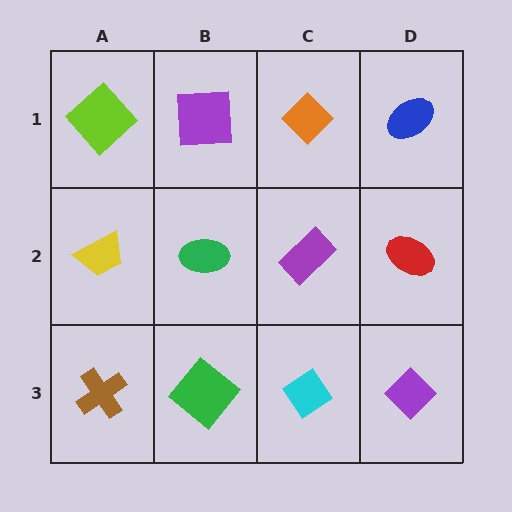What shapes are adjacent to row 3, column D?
A red ellipse (row 2, column D), a cyan diamond (row 3, column C).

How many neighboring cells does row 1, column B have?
3.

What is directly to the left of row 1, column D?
An orange diamond.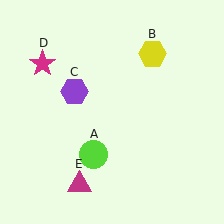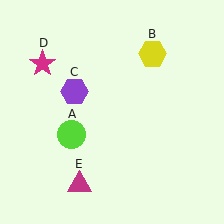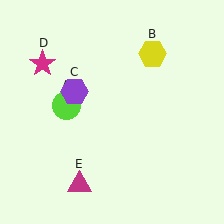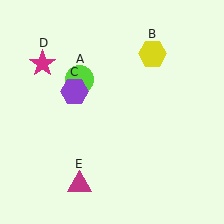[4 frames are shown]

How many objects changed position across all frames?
1 object changed position: lime circle (object A).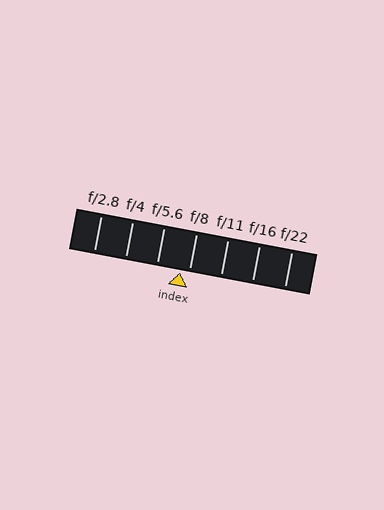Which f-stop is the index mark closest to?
The index mark is closest to f/8.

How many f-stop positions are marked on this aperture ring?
There are 7 f-stop positions marked.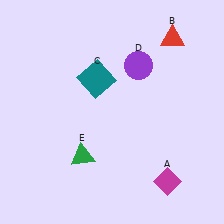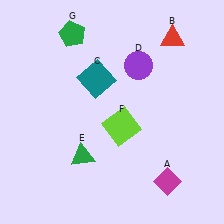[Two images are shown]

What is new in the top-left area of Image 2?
A green pentagon (G) was added in the top-left area of Image 2.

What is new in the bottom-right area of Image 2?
A lime square (F) was added in the bottom-right area of Image 2.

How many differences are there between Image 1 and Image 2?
There are 2 differences between the two images.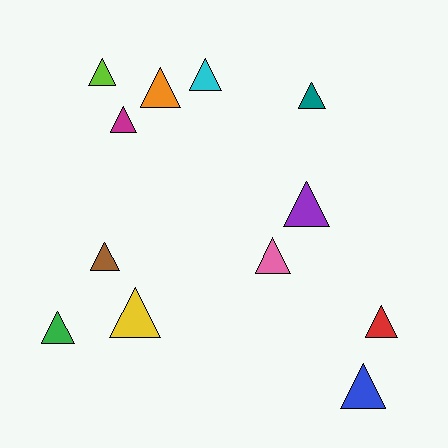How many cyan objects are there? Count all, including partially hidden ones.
There is 1 cyan object.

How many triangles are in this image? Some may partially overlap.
There are 12 triangles.